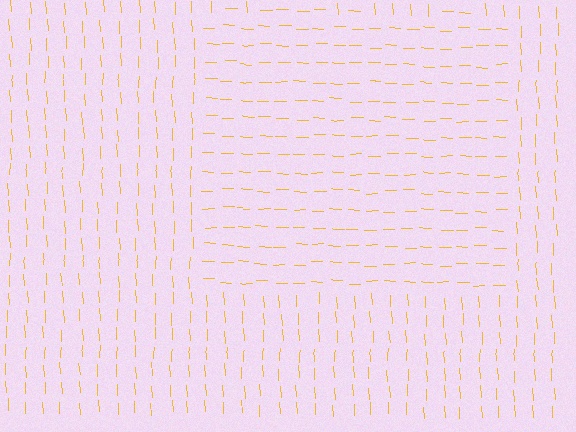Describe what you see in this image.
The image is filled with small yellow line segments. A rectangle region in the image has lines oriented differently from the surrounding lines, creating a visible texture boundary.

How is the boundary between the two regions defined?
The boundary is defined purely by a change in line orientation (approximately 87 degrees difference). All lines are the same color and thickness.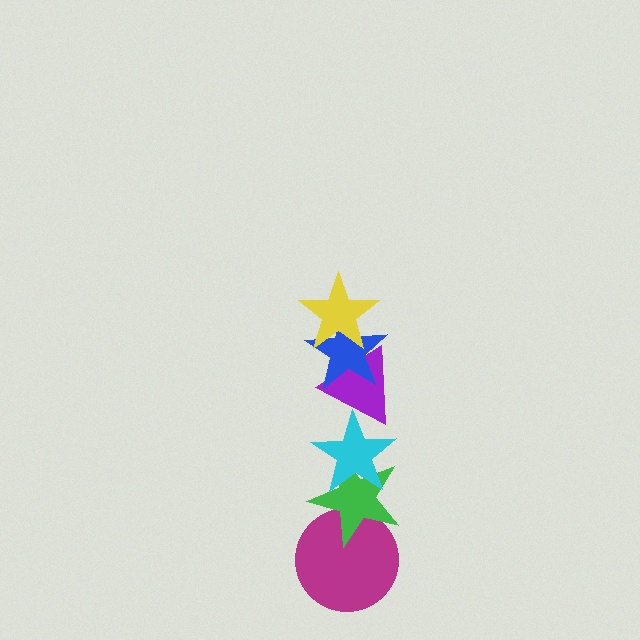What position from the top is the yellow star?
The yellow star is 1st from the top.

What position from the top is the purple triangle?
The purple triangle is 3rd from the top.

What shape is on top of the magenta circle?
The green star is on top of the magenta circle.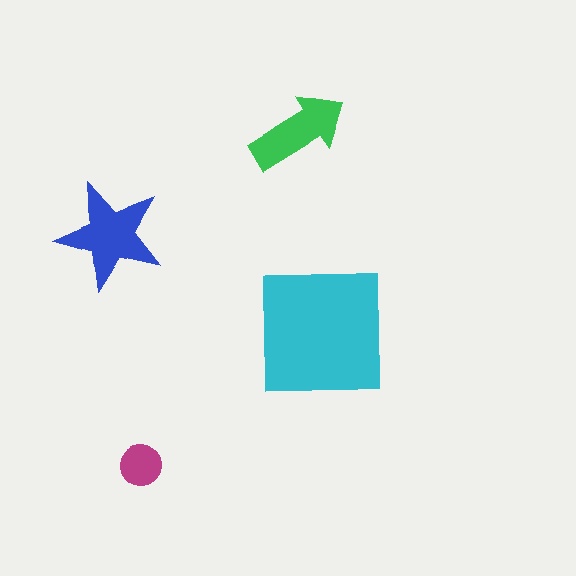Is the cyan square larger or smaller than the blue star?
Larger.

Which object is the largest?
The cyan square.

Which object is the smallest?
The magenta circle.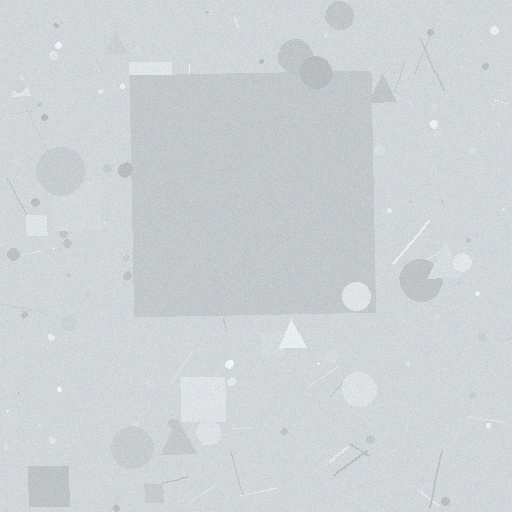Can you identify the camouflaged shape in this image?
The camouflaged shape is a square.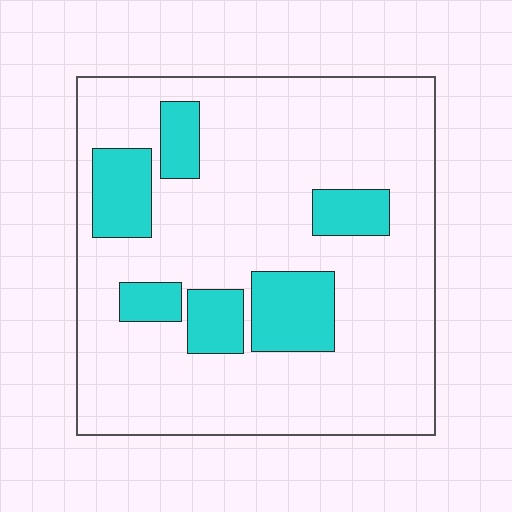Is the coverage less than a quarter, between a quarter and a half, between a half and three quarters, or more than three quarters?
Less than a quarter.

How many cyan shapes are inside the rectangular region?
6.